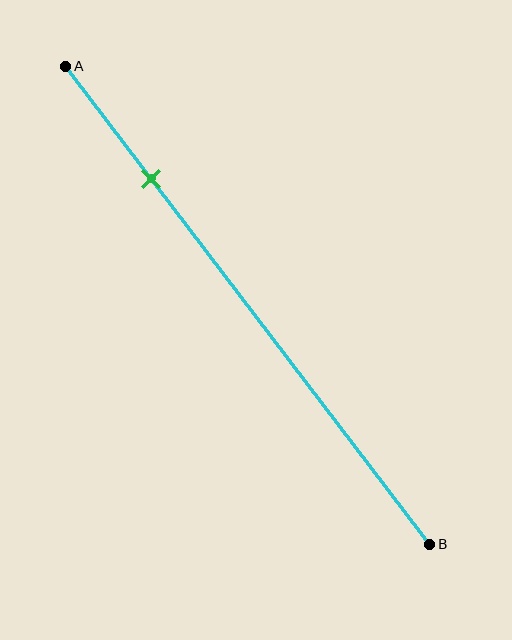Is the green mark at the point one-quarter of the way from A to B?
Yes, the mark is approximately at the one-quarter point.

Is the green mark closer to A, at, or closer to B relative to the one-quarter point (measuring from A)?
The green mark is approximately at the one-quarter point of segment AB.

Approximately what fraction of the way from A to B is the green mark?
The green mark is approximately 25% of the way from A to B.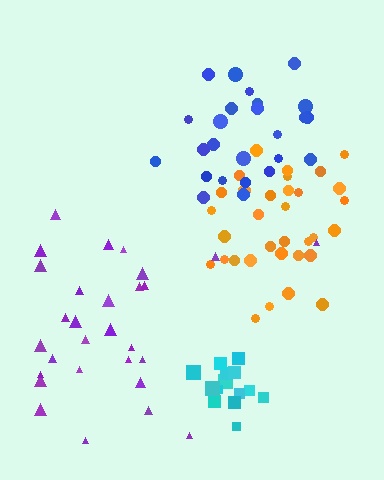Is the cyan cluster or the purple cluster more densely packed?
Cyan.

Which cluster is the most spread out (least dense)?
Purple.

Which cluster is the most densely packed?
Cyan.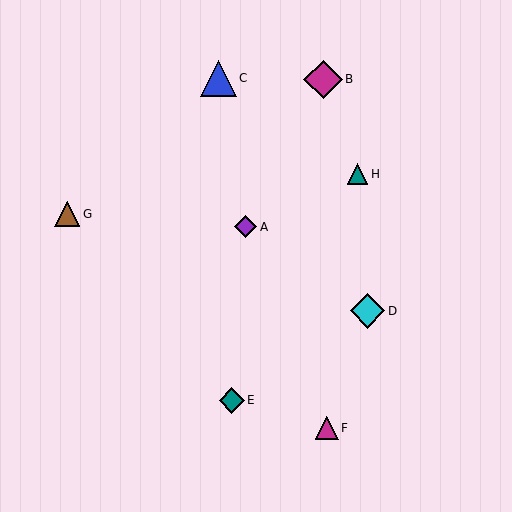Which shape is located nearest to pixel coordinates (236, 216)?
The purple diamond (labeled A) at (246, 227) is nearest to that location.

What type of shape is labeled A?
Shape A is a purple diamond.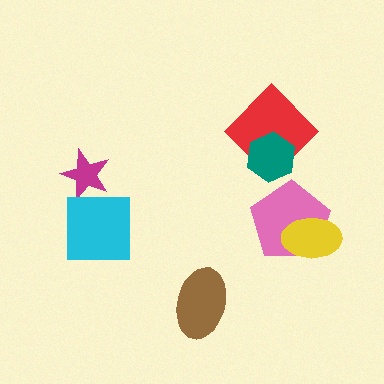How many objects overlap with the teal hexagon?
1 object overlaps with the teal hexagon.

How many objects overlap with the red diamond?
1 object overlaps with the red diamond.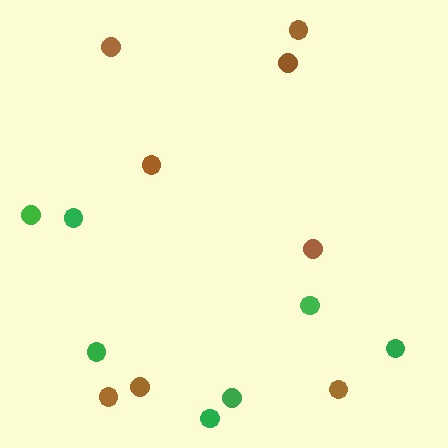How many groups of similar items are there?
There are 2 groups: one group of green circles (7) and one group of brown circles (8).